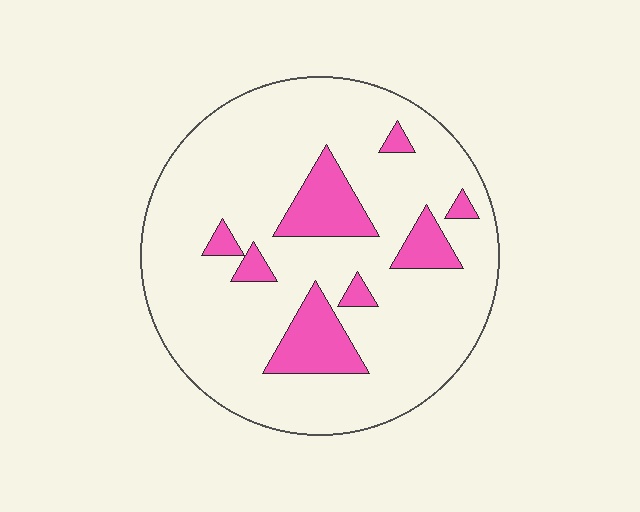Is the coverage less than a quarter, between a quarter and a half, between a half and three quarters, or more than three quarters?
Less than a quarter.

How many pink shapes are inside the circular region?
8.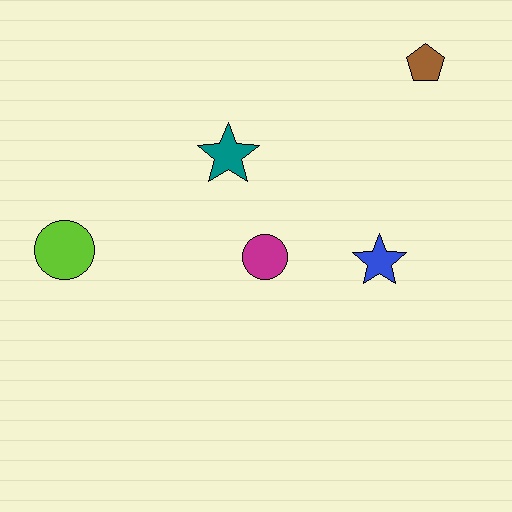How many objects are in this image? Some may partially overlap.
There are 5 objects.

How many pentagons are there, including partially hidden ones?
There is 1 pentagon.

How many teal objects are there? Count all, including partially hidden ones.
There is 1 teal object.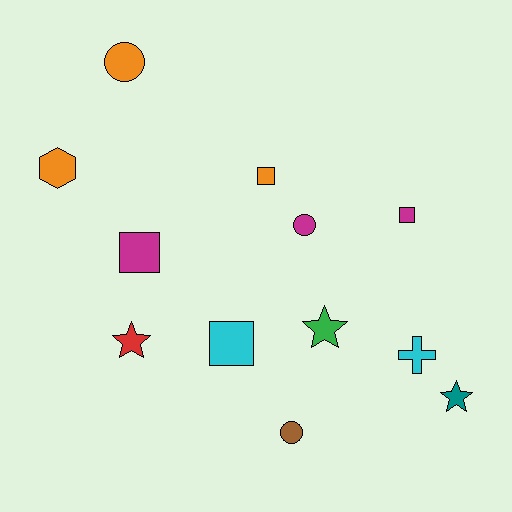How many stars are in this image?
There are 3 stars.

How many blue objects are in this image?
There are no blue objects.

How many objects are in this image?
There are 12 objects.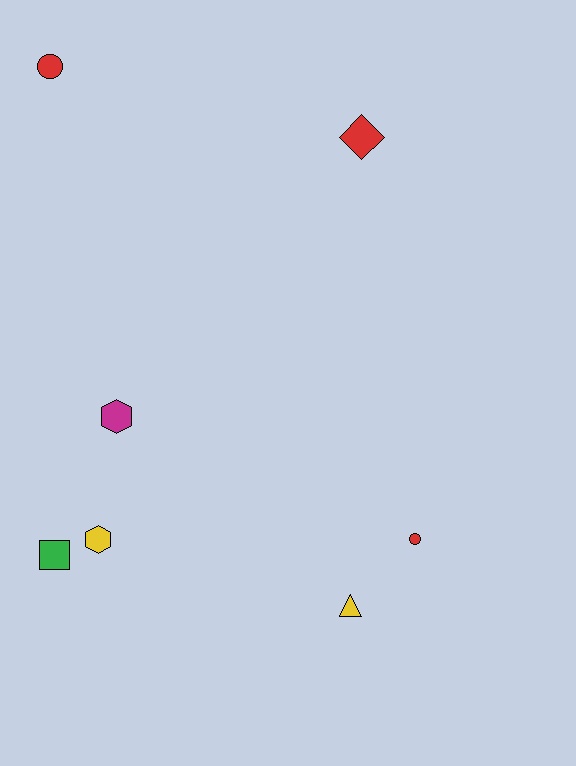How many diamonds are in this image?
There is 1 diamond.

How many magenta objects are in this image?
There is 1 magenta object.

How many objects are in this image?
There are 7 objects.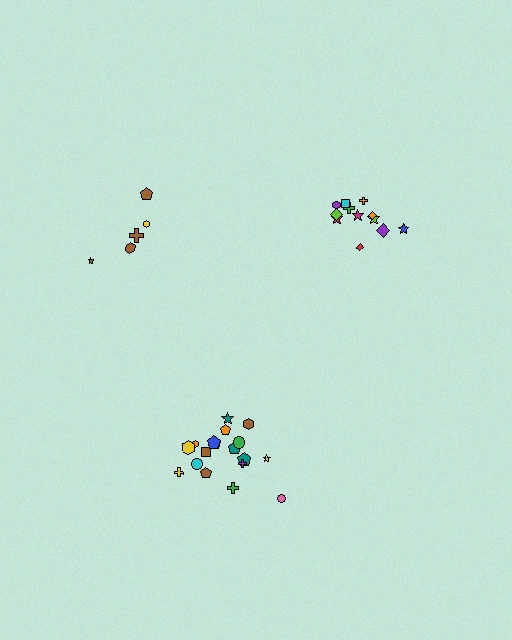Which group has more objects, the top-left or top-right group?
The top-right group.